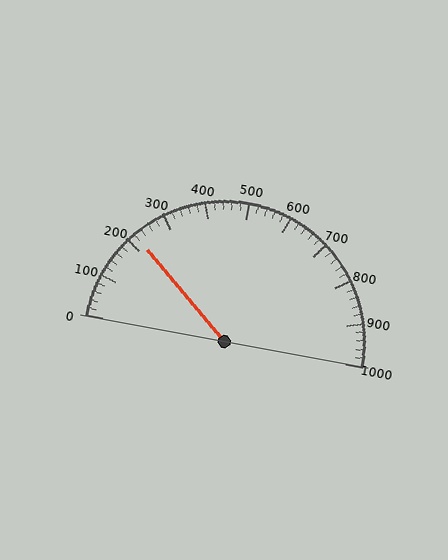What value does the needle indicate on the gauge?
The needle indicates approximately 220.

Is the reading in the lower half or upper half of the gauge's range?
The reading is in the lower half of the range (0 to 1000).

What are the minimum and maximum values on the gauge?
The gauge ranges from 0 to 1000.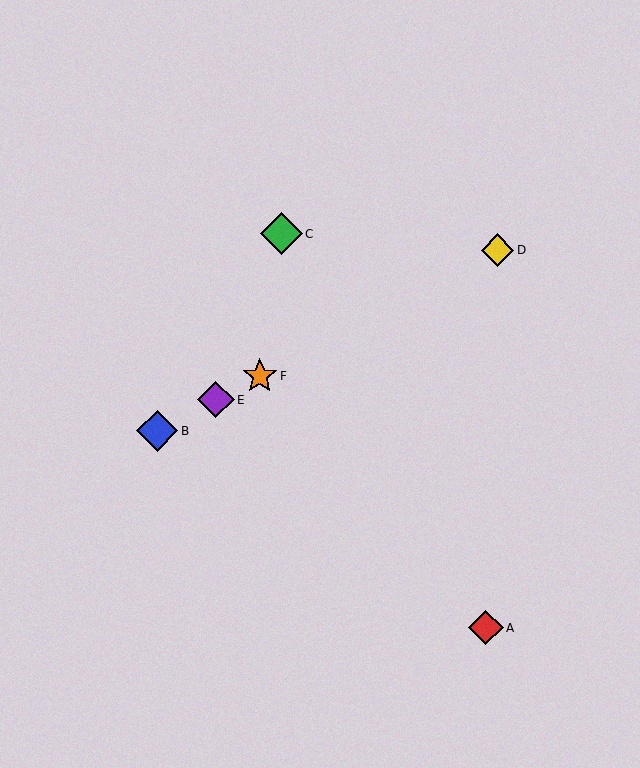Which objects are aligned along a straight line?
Objects B, D, E, F are aligned along a straight line.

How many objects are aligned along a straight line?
4 objects (B, D, E, F) are aligned along a straight line.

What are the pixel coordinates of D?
Object D is at (497, 250).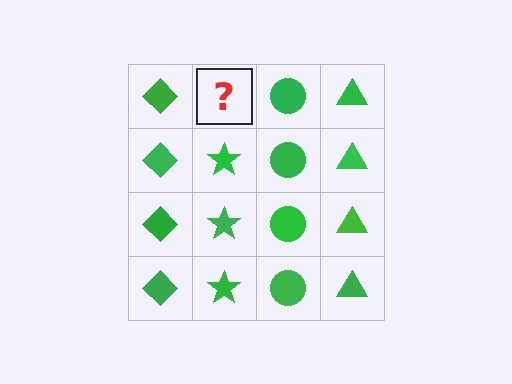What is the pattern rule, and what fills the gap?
The rule is that each column has a consistent shape. The gap should be filled with a green star.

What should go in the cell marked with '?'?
The missing cell should contain a green star.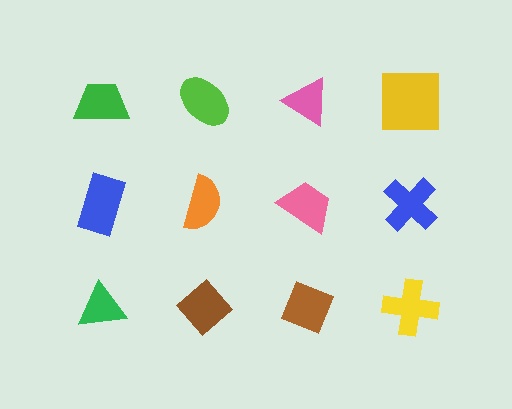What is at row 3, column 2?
A brown diamond.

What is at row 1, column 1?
A green trapezoid.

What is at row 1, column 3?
A pink triangle.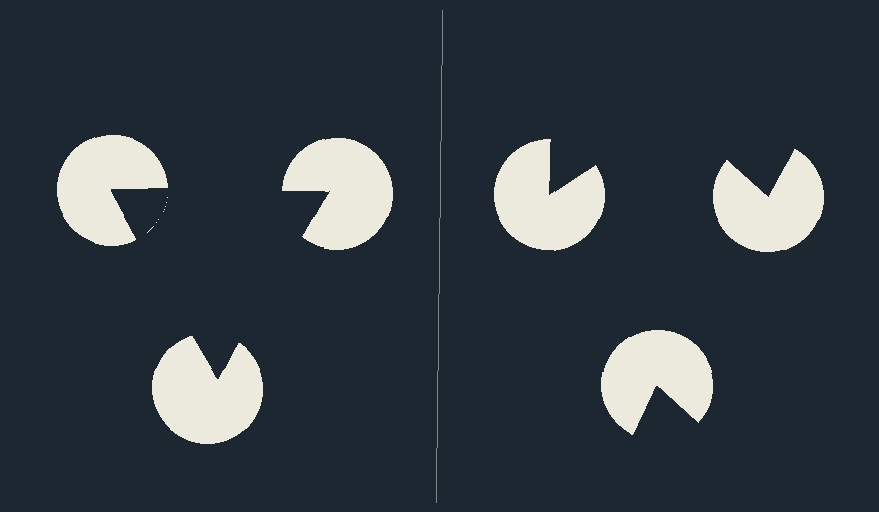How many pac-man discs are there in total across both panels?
6 — 3 on each side.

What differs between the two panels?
The pac-man discs are positioned identically on both sides; only the wedge orientations differ. On the left they align to a triangle; on the right they are misaligned.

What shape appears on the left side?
An illusory triangle.